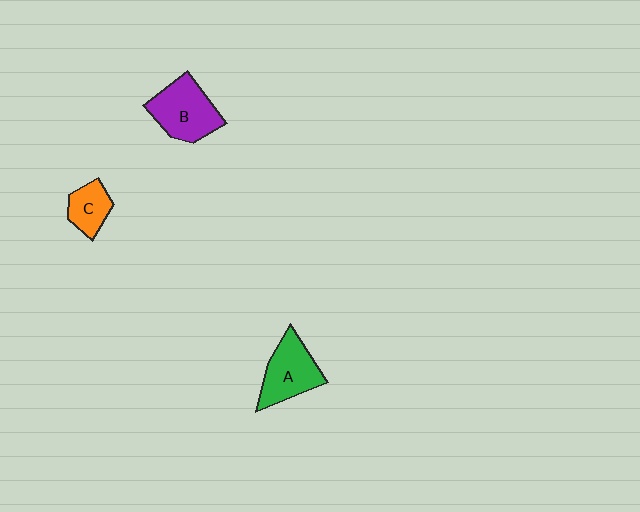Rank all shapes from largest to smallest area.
From largest to smallest: B (purple), A (green), C (orange).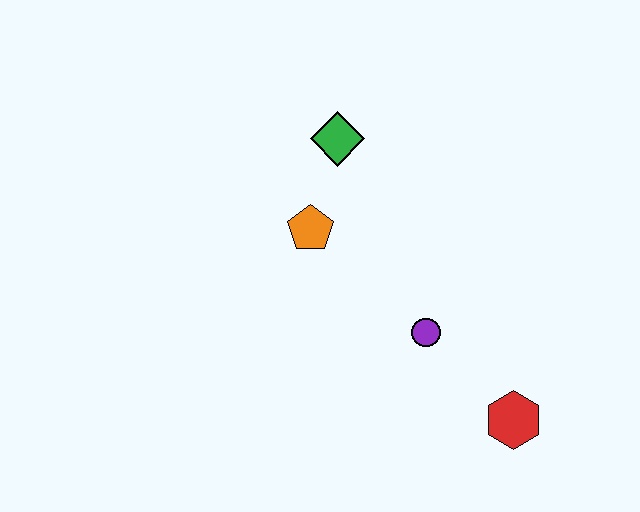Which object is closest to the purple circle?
The red hexagon is closest to the purple circle.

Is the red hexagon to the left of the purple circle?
No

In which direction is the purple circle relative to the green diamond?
The purple circle is below the green diamond.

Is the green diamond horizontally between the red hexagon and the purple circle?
No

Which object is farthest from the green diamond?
The red hexagon is farthest from the green diamond.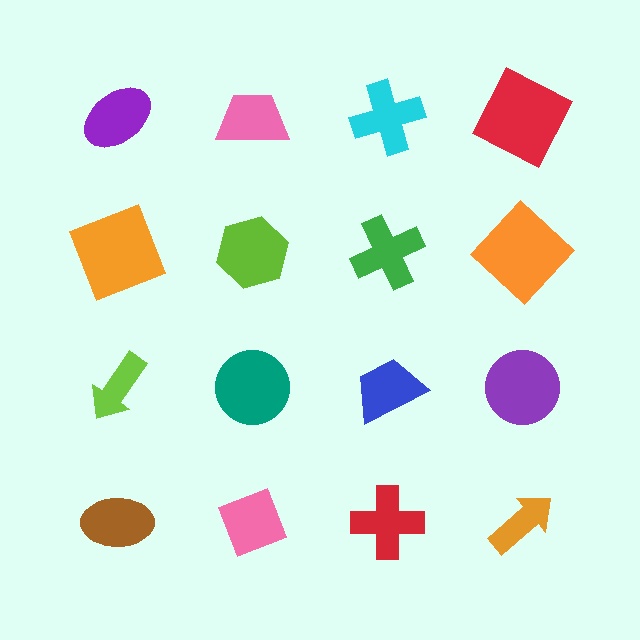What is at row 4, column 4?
An orange arrow.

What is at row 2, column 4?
An orange diamond.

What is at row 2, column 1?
An orange square.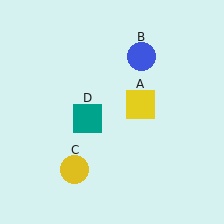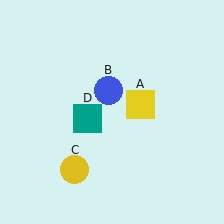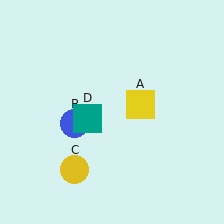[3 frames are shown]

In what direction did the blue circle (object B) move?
The blue circle (object B) moved down and to the left.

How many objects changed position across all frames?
1 object changed position: blue circle (object B).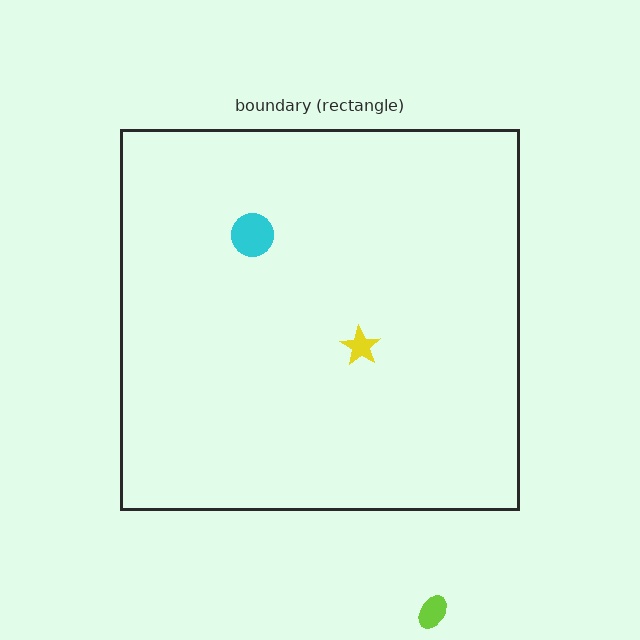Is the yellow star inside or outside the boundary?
Inside.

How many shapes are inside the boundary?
2 inside, 1 outside.